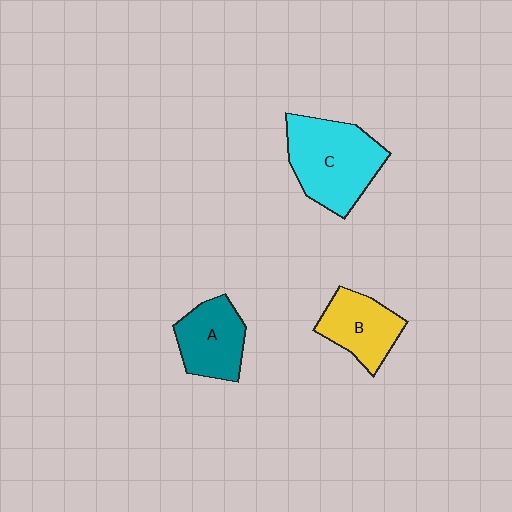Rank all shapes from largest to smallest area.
From largest to smallest: C (cyan), A (teal), B (yellow).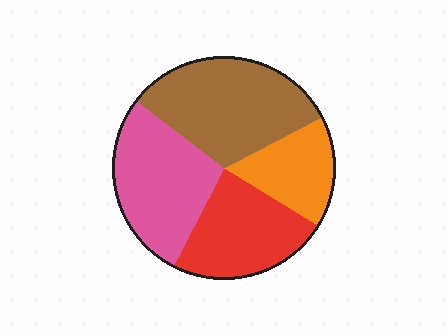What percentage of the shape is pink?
Pink covers around 30% of the shape.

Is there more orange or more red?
Red.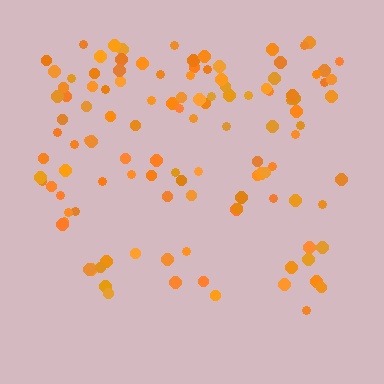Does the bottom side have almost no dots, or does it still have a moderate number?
Still a moderate number, just noticeably fewer than the top.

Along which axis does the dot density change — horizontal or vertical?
Vertical.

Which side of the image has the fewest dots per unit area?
The bottom.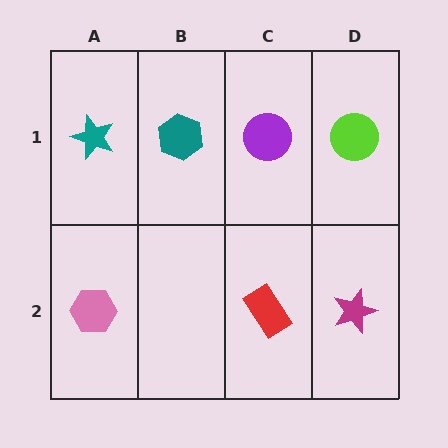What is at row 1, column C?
A purple circle.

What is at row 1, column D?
A lime circle.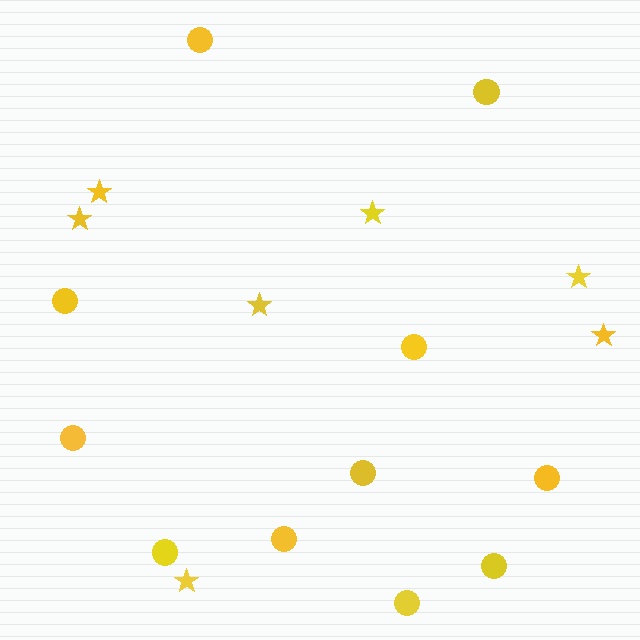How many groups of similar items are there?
There are 2 groups: one group of circles (11) and one group of stars (7).